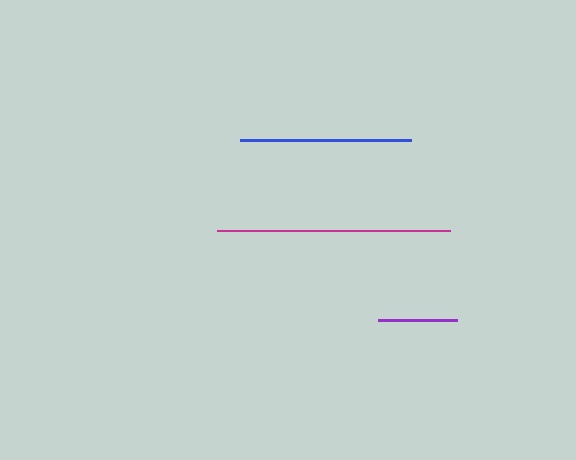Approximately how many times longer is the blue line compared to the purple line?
The blue line is approximately 2.2 times the length of the purple line.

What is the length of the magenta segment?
The magenta segment is approximately 232 pixels long.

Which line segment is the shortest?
The purple line is the shortest at approximately 79 pixels.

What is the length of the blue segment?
The blue segment is approximately 171 pixels long.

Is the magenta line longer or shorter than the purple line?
The magenta line is longer than the purple line.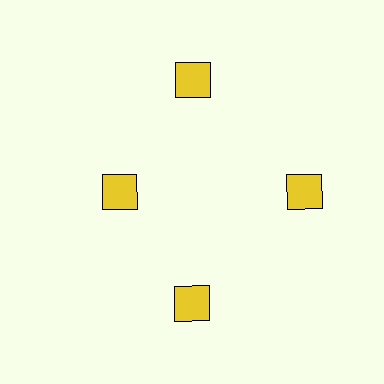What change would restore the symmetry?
The symmetry would be restored by moving it outward, back onto the ring so that all 4 diamonds sit at equal angles and equal distance from the center.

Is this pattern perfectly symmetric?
No. The 4 yellow diamonds are arranged in a ring, but one element near the 9 o'clock position is pulled inward toward the center, breaking the 4-fold rotational symmetry.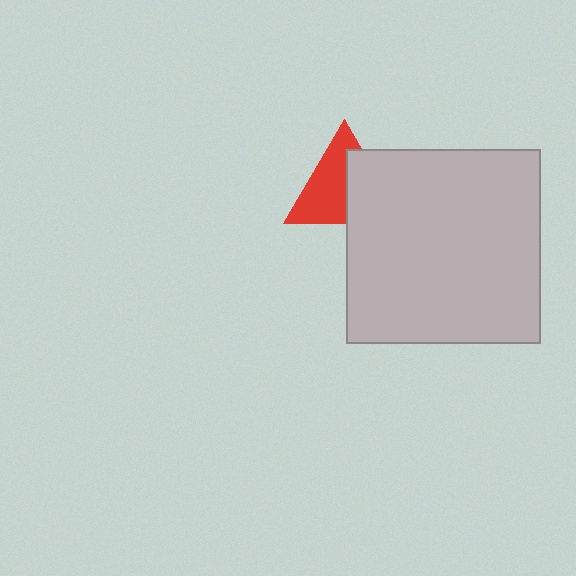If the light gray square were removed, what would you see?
You would see the complete red triangle.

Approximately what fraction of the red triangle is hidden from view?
Roughly 44% of the red triangle is hidden behind the light gray square.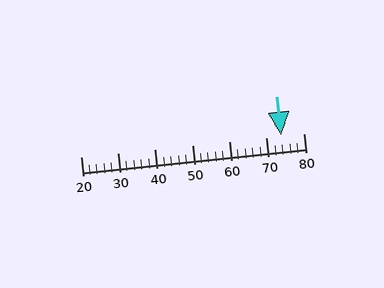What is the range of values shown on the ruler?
The ruler shows values from 20 to 80.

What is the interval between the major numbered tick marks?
The major tick marks are spaced 10 units apart.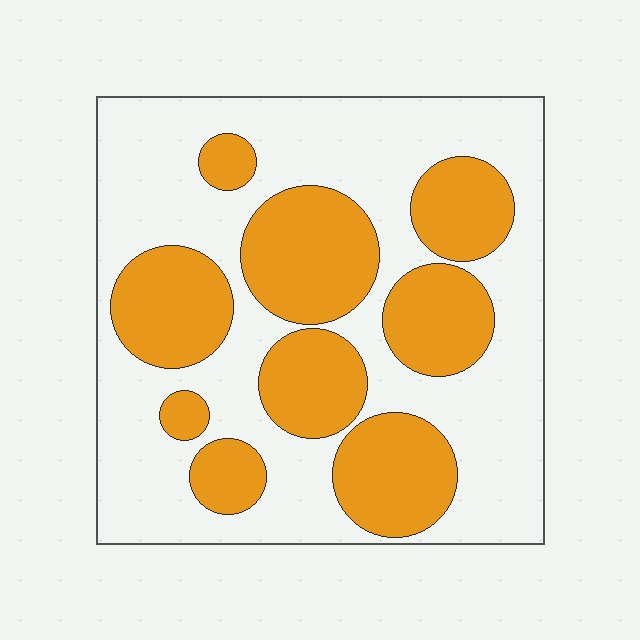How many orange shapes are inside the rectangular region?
9.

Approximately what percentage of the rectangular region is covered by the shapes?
Approximately 40%.